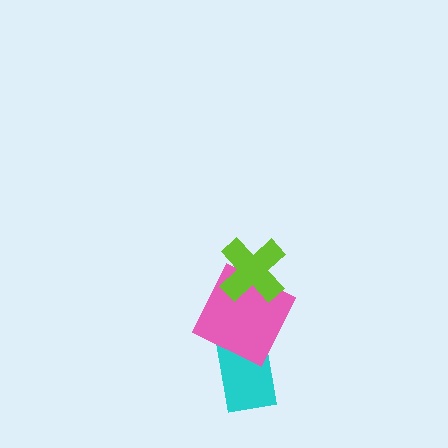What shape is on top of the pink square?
The lime cross is on top of the pink square.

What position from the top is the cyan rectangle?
The cyan rectangle is 3rd from the top.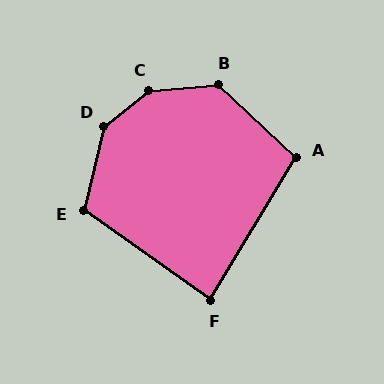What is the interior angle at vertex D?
Approximately 142 degrees (obtuse).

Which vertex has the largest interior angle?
C, at approximately 146 degrees.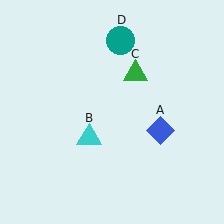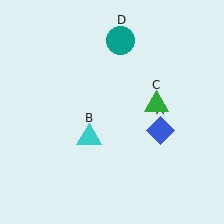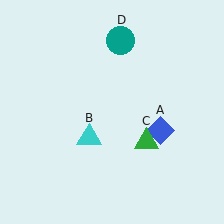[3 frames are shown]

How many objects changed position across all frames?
1 object changed position: green triangle (object C).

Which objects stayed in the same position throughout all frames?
Blue diamond (object A) and cyan triangle (object B) and teal circle (object D) remained stationary.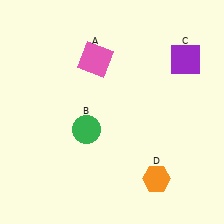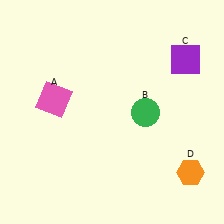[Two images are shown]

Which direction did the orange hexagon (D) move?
The orange hexagon (D) moved right.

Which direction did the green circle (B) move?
The green circle (B) moved right.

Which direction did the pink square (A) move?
The pink square (A) moved left.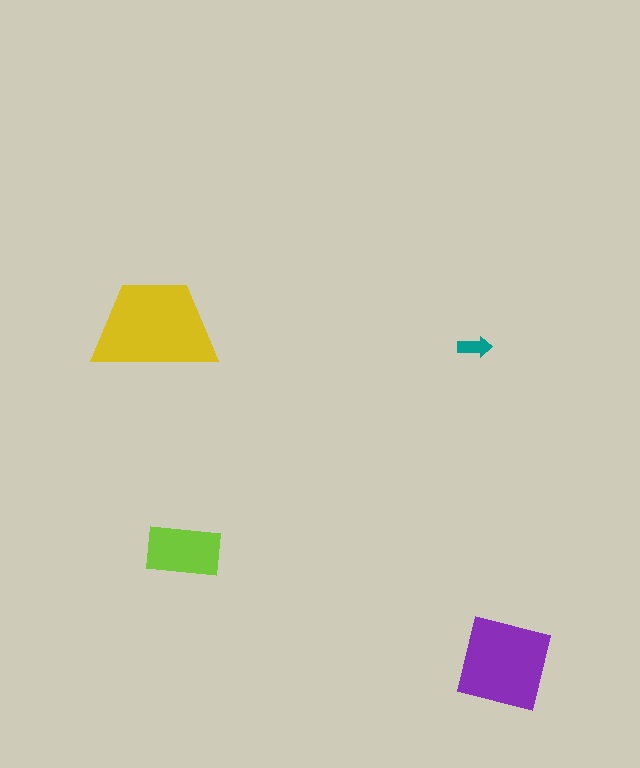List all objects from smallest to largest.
The teal arrow, the lime rectangle, the purple square, the yellow trapezoid.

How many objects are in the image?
There are 4 objects in the image.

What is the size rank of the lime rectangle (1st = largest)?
3rd.